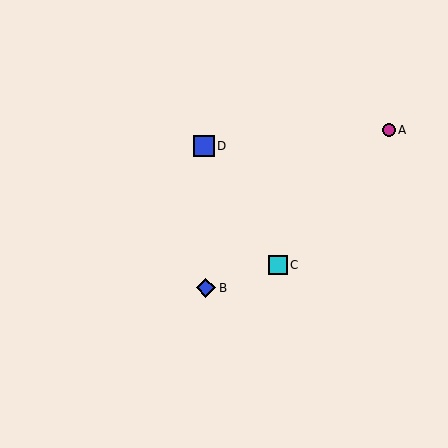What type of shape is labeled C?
Shape C is a cyan square.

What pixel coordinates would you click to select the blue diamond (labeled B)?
Click at (206, 288) to select the blue diamond B.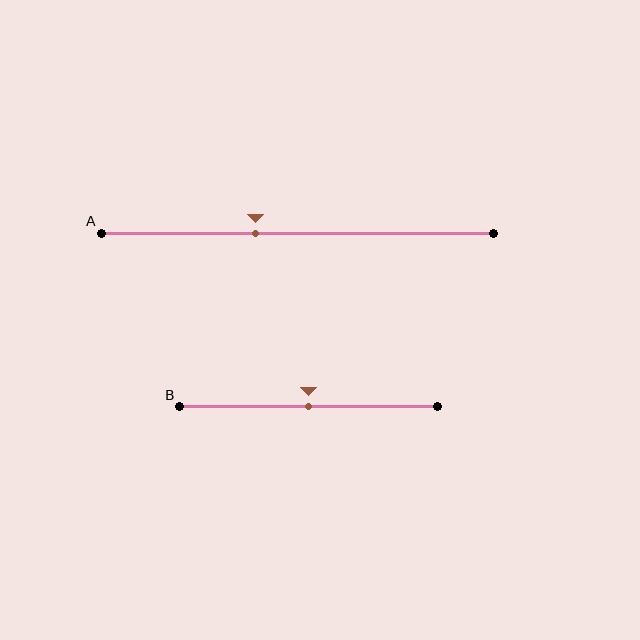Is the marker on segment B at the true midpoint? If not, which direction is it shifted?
Yes, the marker on segment B is at the true midpoint.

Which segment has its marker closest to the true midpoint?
Segment B has its marker closest to the true midpoint.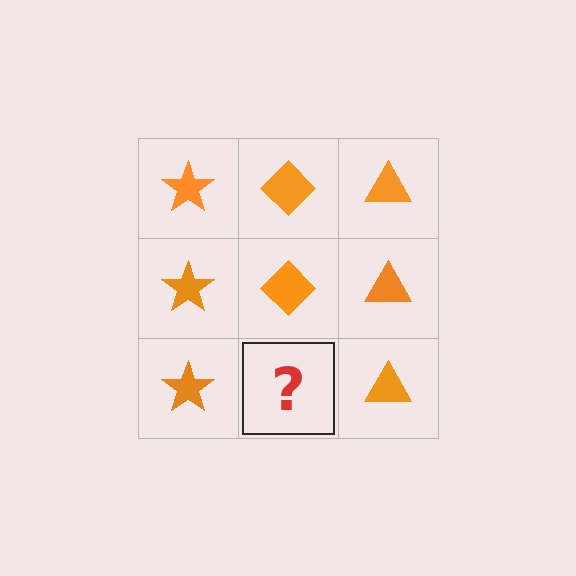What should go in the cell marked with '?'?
The missing cell should contain an orange diamond.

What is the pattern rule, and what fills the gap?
The rule is that each column has a consistent shape. The gap should be filled with an orange diamond.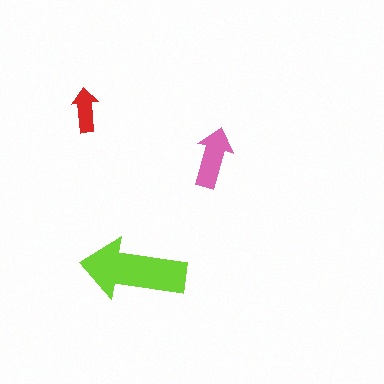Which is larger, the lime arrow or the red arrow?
The lime one.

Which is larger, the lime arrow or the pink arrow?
The lime one.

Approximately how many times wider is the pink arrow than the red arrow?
About 1.5 times wider.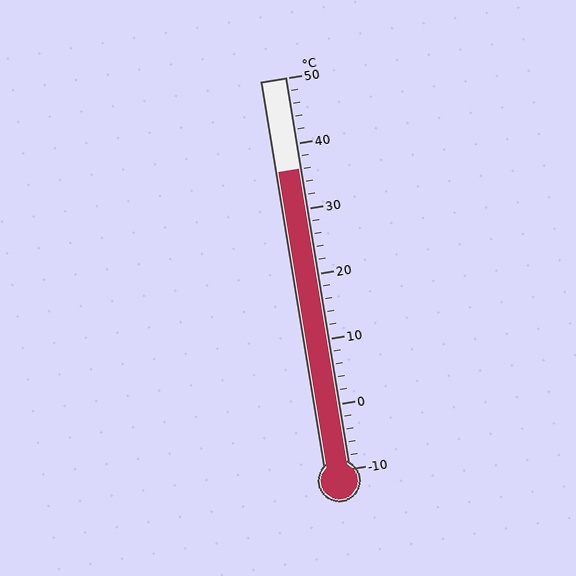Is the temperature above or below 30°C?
The temperature is above 30°C.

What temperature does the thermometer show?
The thermometer shows approximately 36°C.